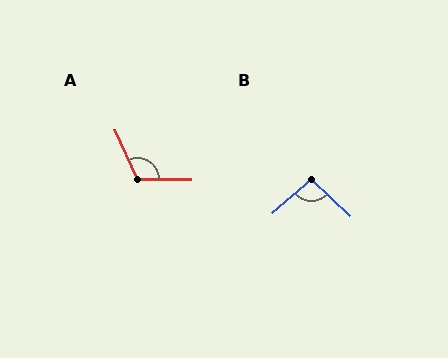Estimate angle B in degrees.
Approximately 95 degrees.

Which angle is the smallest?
B, at approximately 95 degrees.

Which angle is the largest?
A, at approximately 114 degrees.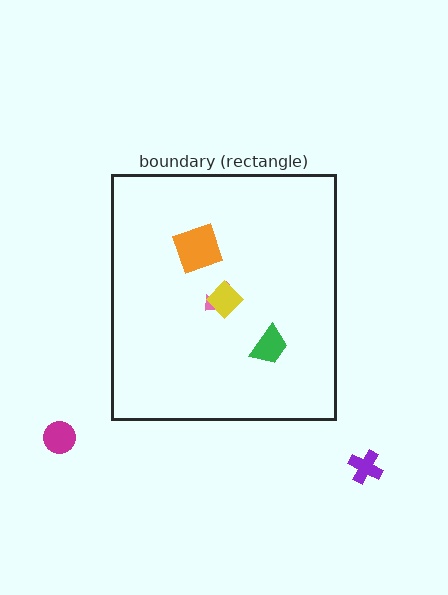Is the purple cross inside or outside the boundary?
Outside.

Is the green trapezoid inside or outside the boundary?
Inside.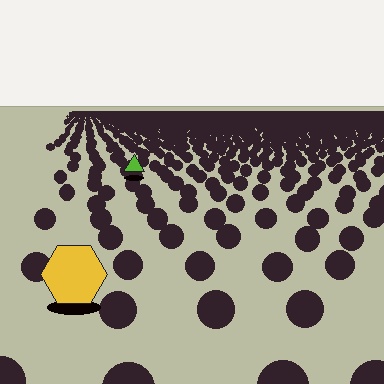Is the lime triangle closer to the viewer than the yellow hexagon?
No. The yellow hexagon is closer — you can tell from the texture gradient: the ground texture is coarser near it.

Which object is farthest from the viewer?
The lime triangle is farthest from the viewer. It appears smaller and the ground texture around it is denser.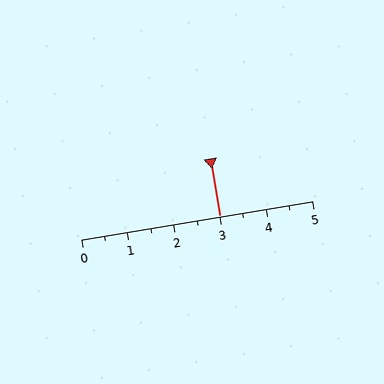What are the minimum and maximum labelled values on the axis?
The axis runs from 0 to 5.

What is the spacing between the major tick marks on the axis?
The major ticks are spaced 1 apart.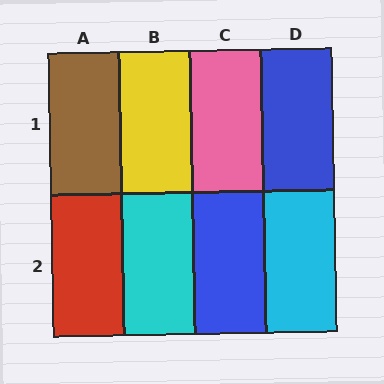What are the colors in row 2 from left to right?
Red, cyan, blue, cyan.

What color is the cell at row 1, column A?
Brown.